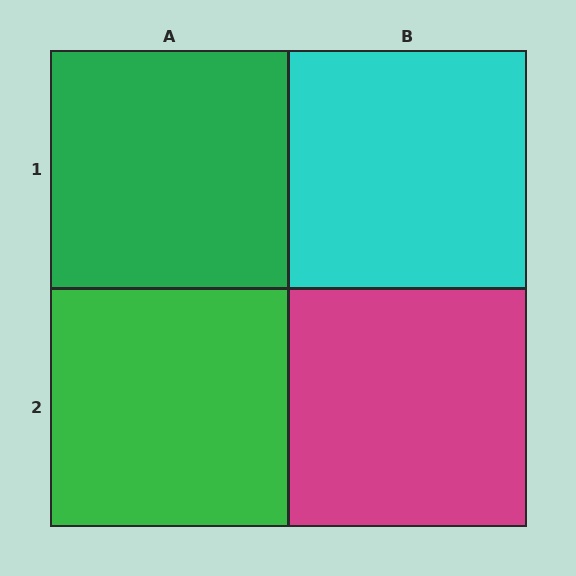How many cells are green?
2 cells are green.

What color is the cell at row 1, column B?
Cyan.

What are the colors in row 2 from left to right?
Green, magenta.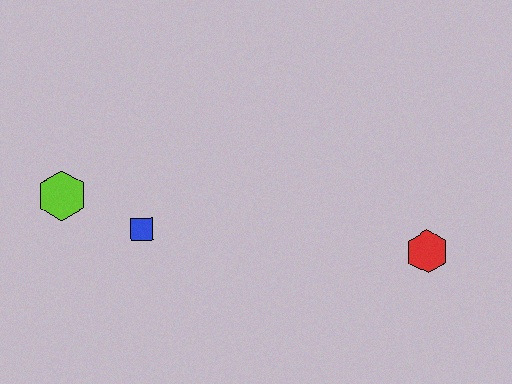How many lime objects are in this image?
There is 1 lime object.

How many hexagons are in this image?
There are 2 hexagons.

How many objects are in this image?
There are 3 objects.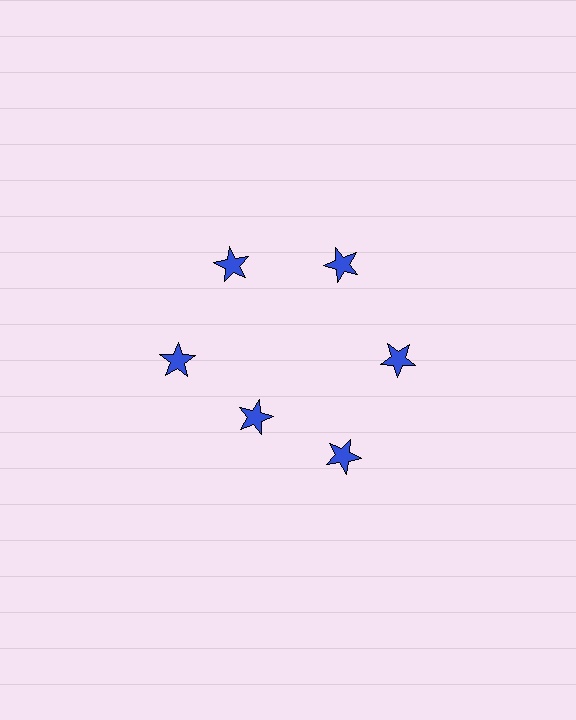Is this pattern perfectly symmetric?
No. The 6 blue stars are arranged in a ring, but one element near the 7 o'clock position is pulled inward toward the center, breaking the 6-fold rotational symmetry.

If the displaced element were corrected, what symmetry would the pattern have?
It would have 6-fold rotational symmetry — the pattern would map onto itself every 60 degrees.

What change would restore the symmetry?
The symmetry would be restored by moving it outward, back onto the ring so that all 6 stars sit at equal angles and equal distance from the center.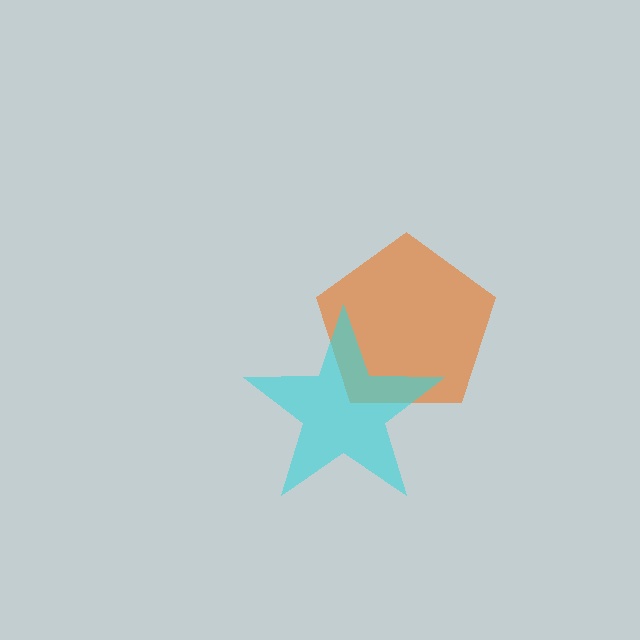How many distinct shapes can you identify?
There are 2 distinct shapes: an orange pentagon, a cyan star.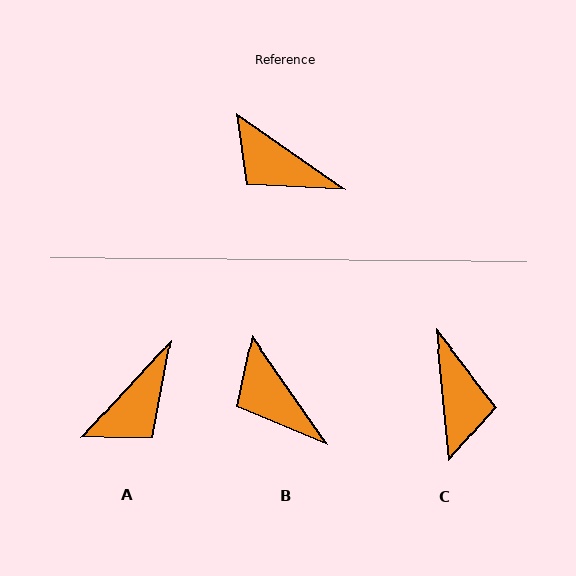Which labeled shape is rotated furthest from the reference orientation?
C, about 130 degrees away.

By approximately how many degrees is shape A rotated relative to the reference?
Approximately 82 degrees counter-clockwise.